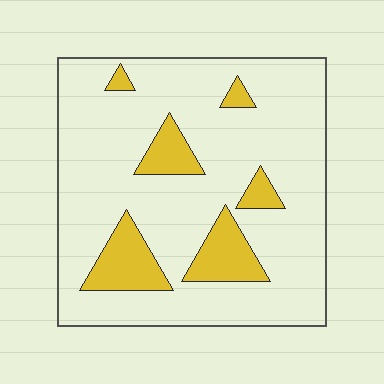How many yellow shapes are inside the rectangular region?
6.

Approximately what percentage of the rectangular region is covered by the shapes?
Approximately 15%.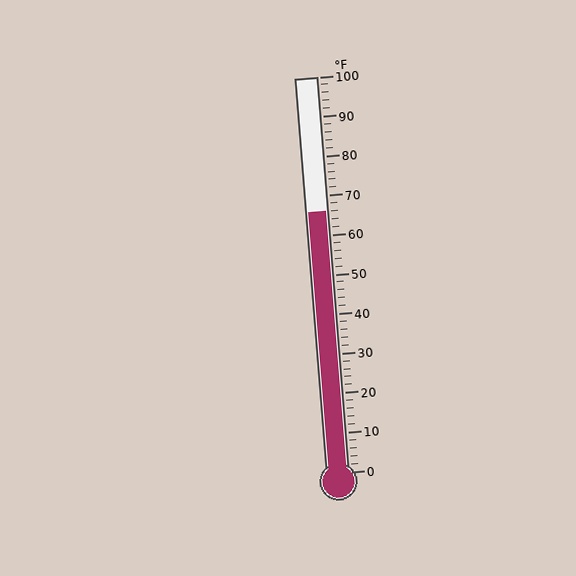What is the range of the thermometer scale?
The thermometer scale ranges from 0°F to 100°F.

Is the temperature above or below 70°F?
The temperature is below 70°F.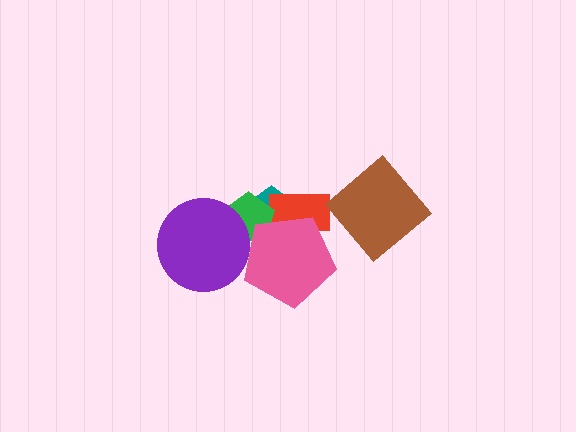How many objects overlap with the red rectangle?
2 objects overlap with the red rectangle.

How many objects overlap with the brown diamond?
0 objects overlap with the brown diamond.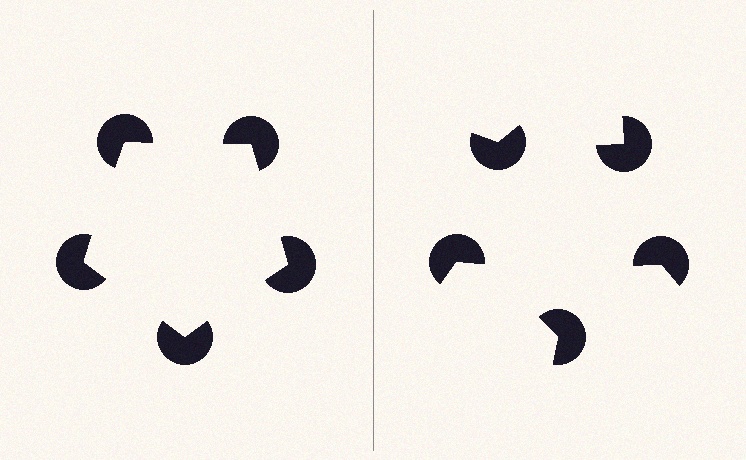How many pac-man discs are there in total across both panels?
10 — 5 on each side.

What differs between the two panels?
The pac-man discs are positioned identically on both sides; only the wedge orientations differ. On the left they align to a pentagon; on the right they are misaligned.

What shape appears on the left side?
An illusory pentagon.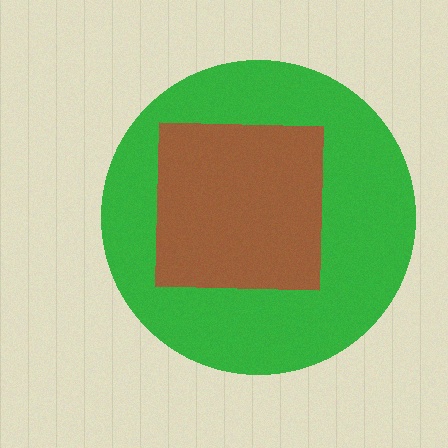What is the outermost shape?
The green circle.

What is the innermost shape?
The brown square.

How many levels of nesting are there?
2.